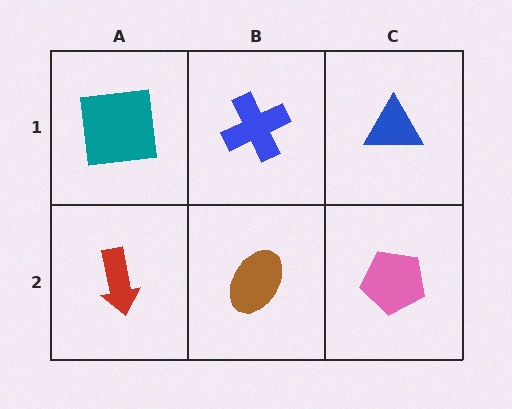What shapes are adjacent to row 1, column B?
A brown ellipse (row 2, column B), a teal square (row 1, column A), a blue triangle (row 1, column C).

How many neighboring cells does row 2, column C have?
2.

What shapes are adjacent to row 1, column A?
A red arrow (row 2, column A), a blue cross (row 1, column B).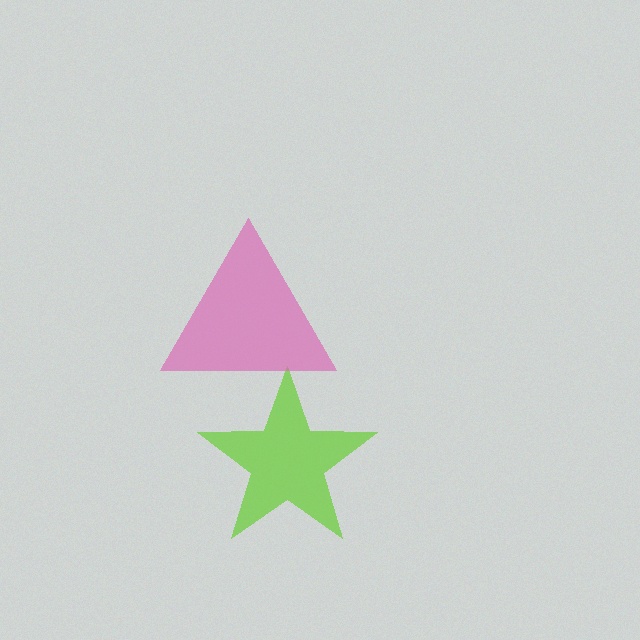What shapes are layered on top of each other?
The layered shapes are: a lime star, a pink triangle.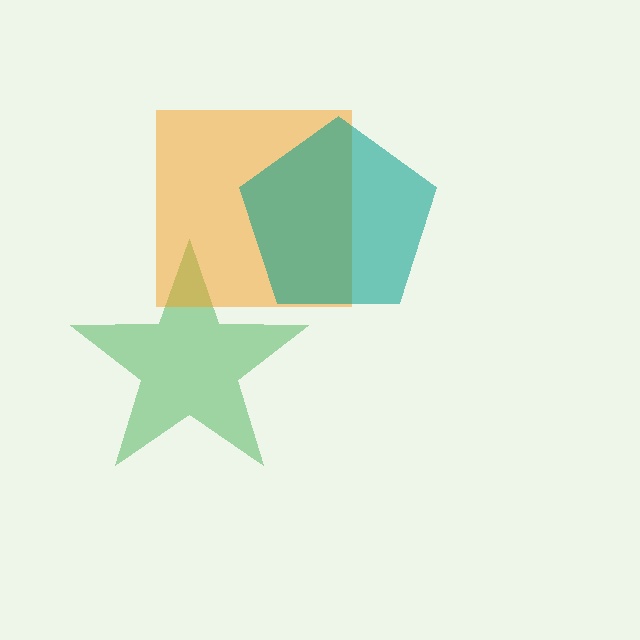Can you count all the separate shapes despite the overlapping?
Yes, there are 3 separate shapes.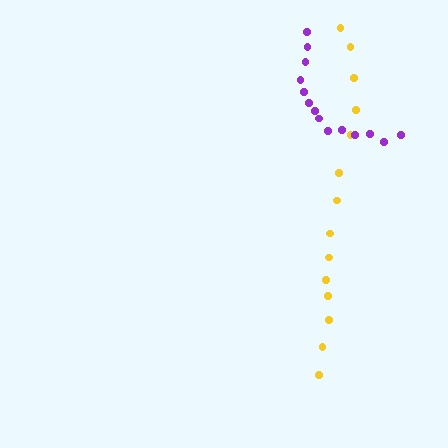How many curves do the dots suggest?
There are 2 distinct paths.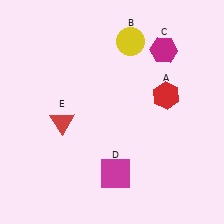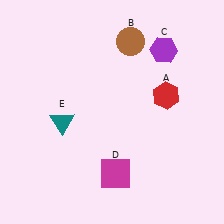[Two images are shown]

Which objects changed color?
B changed from yellow to brown. C changed from magenta to purple. E changed from red to teal.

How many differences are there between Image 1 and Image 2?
There are 3 differences between the two images.